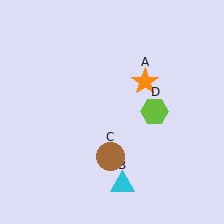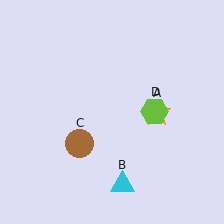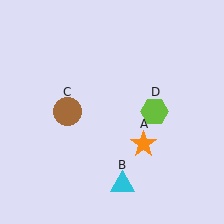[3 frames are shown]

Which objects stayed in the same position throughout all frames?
Cyan triangle (object B) and lime hexagon (object D) remained stationary.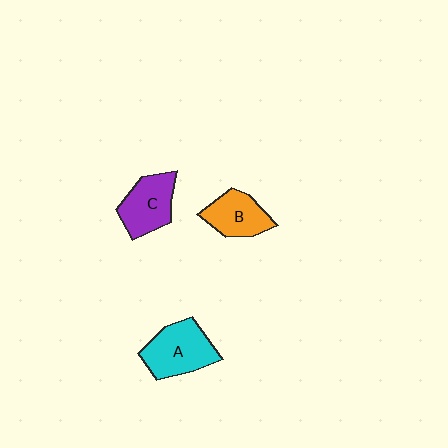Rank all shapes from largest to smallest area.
From largest to smallest: A (cyan), C (purple), B (orange).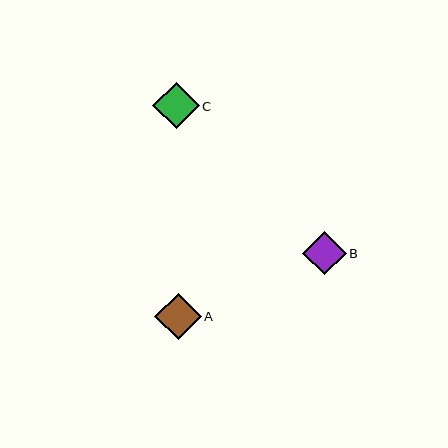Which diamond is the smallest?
Diamond B is the smallest with a size of approximately 43 pixels.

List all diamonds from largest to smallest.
From largest to smallest: A, C, B.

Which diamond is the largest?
Diamond A is the largest with a size of approximately 46 pixels.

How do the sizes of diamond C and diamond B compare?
Diamond C and diamond B are approximately the same size.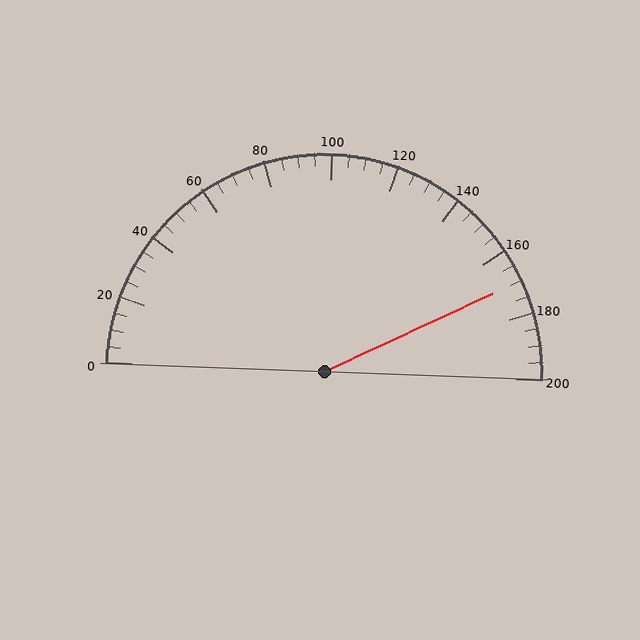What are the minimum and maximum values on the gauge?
The gauge ranges from 0 to 200.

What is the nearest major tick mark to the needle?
The nearest major tick mark is 160.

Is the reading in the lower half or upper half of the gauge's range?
The reading is in the upper half of the range (0 to 200).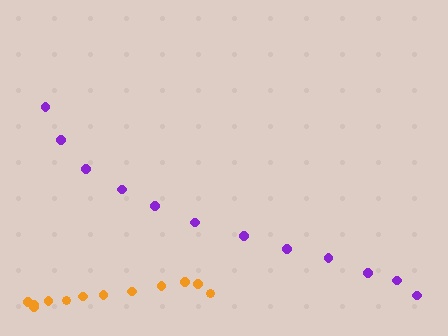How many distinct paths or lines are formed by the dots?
There are 2 distinct paths.